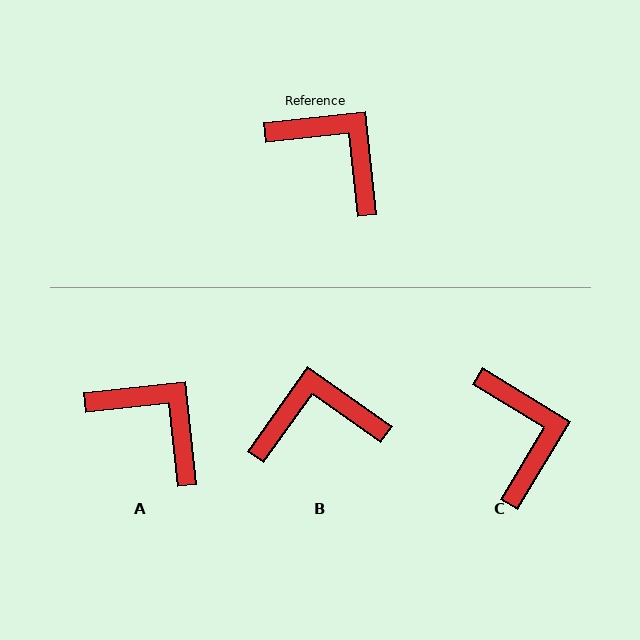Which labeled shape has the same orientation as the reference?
A.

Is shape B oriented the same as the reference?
No, it is off by about 49 degrees.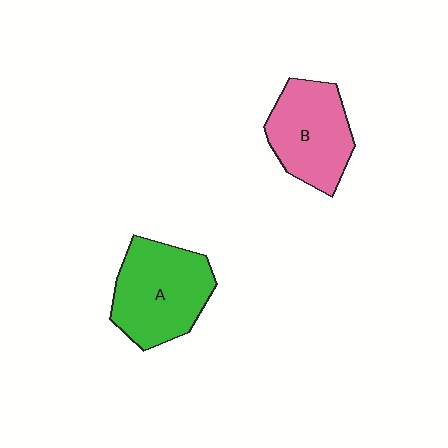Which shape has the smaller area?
Shape B (pink).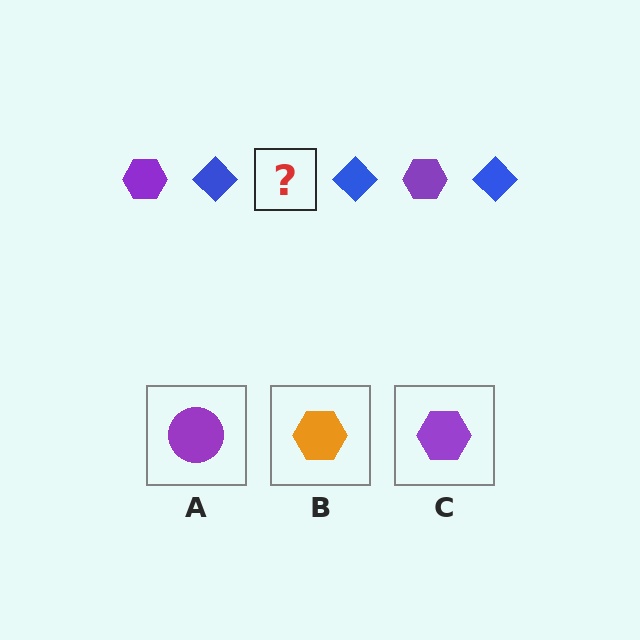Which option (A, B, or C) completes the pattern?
C.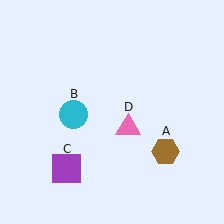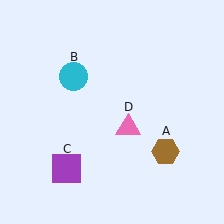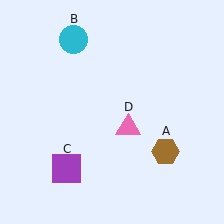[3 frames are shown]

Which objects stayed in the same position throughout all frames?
Brown hexagon (object A) and purple square (object C) and pink triangle (object D) remained stationary.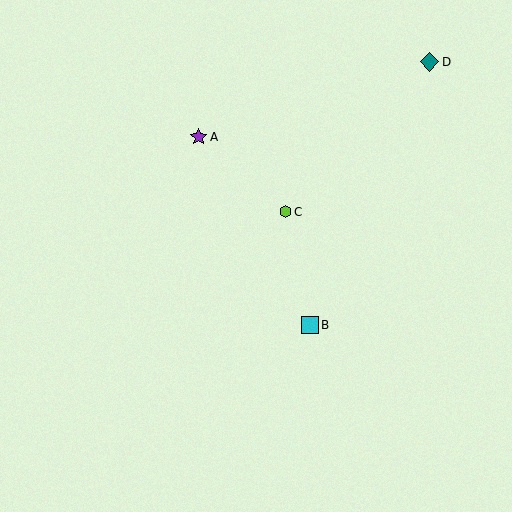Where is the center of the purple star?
The center of the purple star is at (199, 137).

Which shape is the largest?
The teal diamond (labeled D) is the largest.